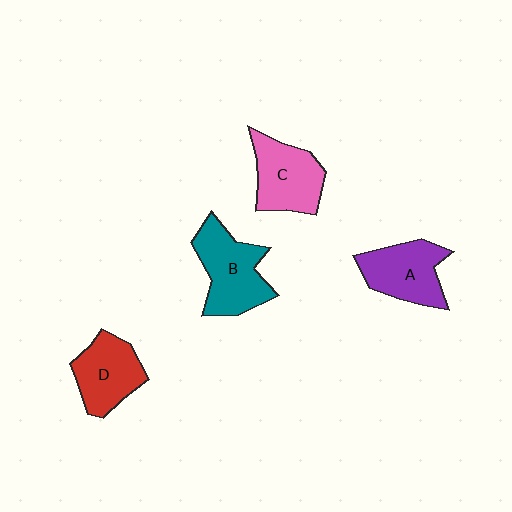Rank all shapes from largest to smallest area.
From largest to smallest: B (teal), C (pink), A (purple), D (red).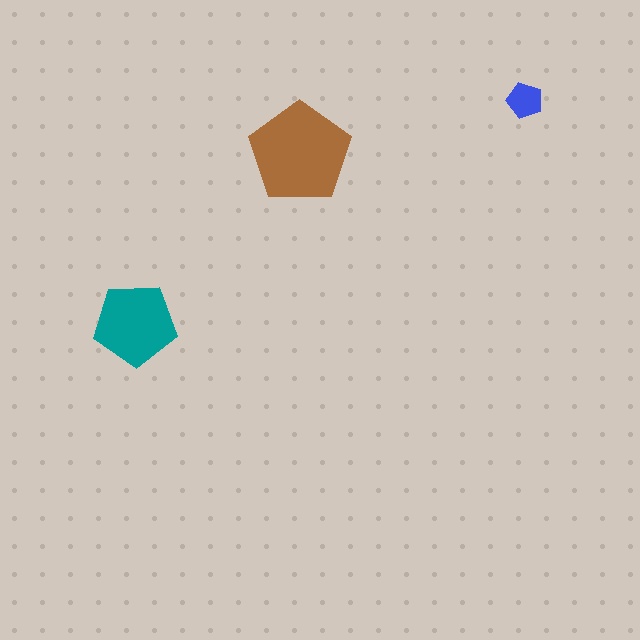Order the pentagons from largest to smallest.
the brown one, the teal one, the blue one.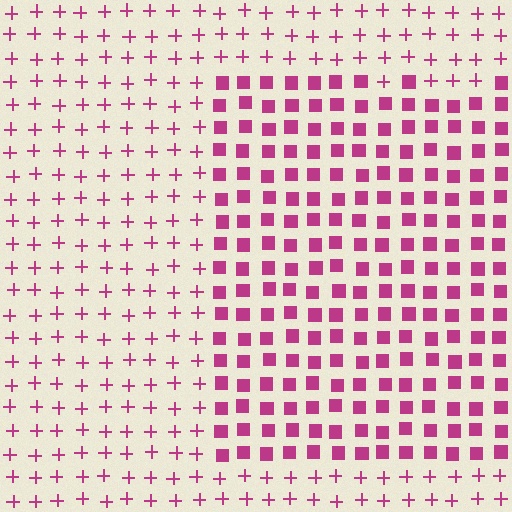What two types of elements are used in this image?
The image uses squares inside the rectangle region and plus signs outside it.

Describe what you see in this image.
The image is filled with small magenta elements arranged in a uniform grid. A rectangle-shaped region contains squares, while the surrounding area contains plus signs. The boundary is defined purely by the change in element shape.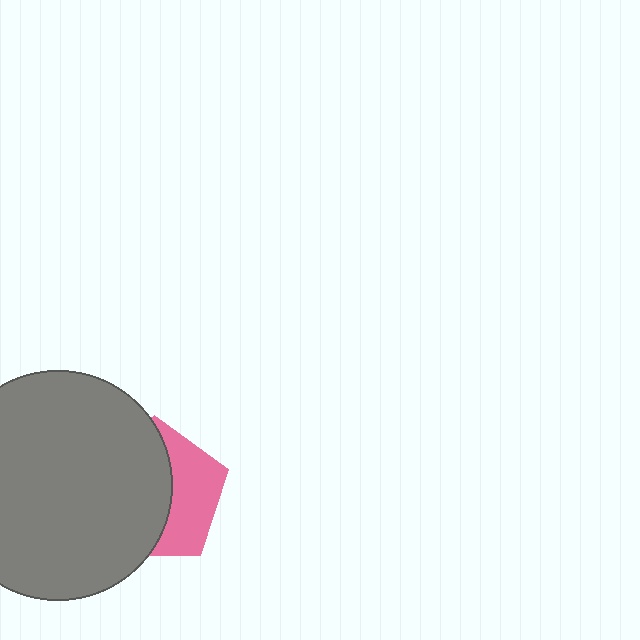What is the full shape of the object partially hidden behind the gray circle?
The partially hidden object is a pink pentagon.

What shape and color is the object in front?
The object in front is a gray circle.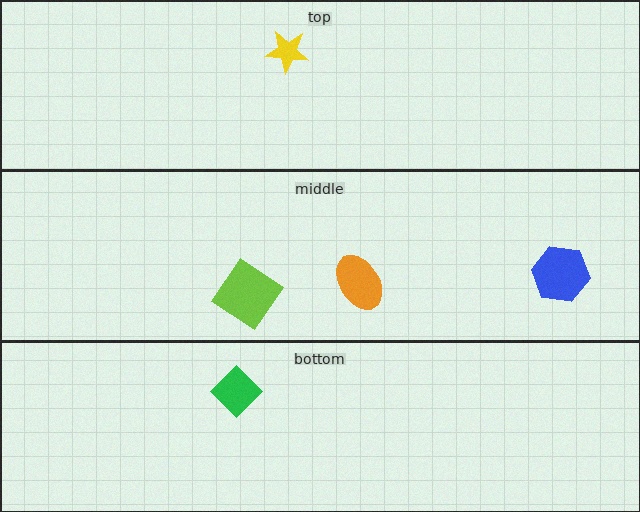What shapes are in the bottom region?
The green diamond.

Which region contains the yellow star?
The top region.